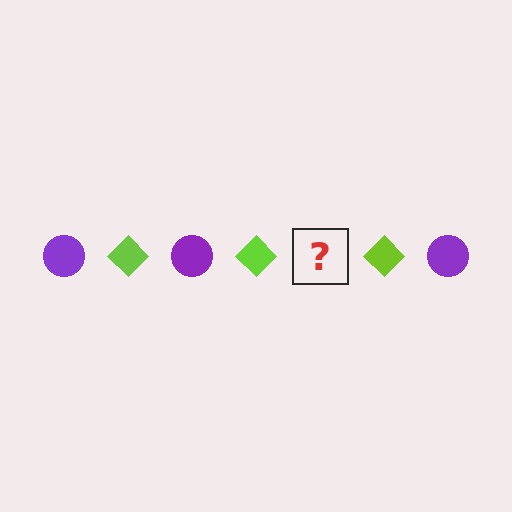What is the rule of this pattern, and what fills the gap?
The rule is that the pattern alternates between purple circle and lime diamond. The gap should be filled with a purple circle.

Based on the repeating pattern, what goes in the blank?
The blank should be a purple circle.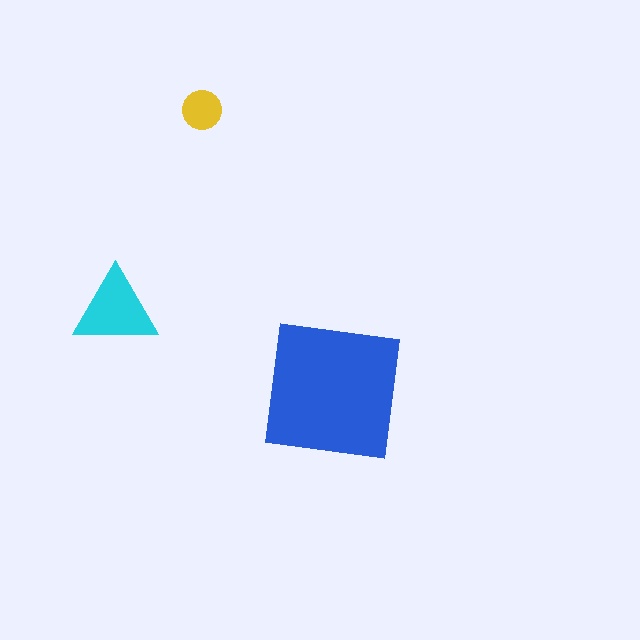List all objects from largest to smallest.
The blue square, the cyan triangle, the yellow circle.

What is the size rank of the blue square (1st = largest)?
1st.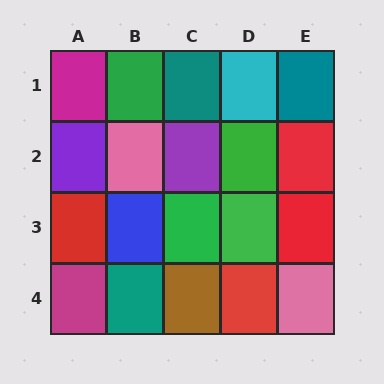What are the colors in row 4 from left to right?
Magenta, teal, brown, red, pink.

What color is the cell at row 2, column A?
Purple.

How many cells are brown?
1 cell is brown.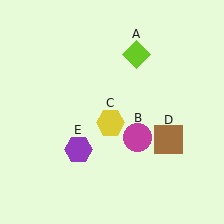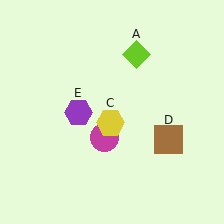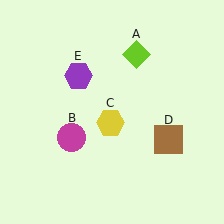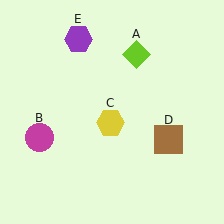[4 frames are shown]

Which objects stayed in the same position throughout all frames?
Lime diamond (object A) and yellow hexagon (object C) and brown square (object D) remained stationary.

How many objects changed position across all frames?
2 objects changed position: magenta circle (object B), purple hexagon (object E).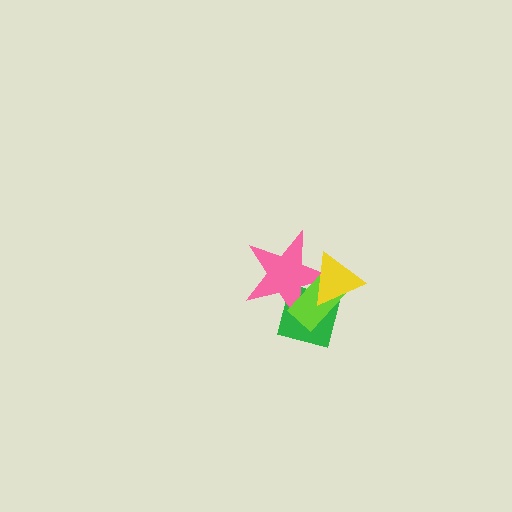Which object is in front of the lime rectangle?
The yellow triangle is in front of the lime rectangle.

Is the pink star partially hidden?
Yes, it is partially covered by another shape.